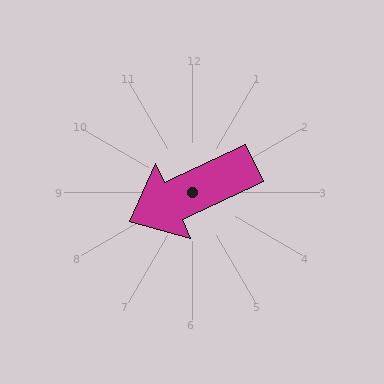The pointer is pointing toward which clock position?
Roughly 8 o'clock.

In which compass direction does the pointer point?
Southwest.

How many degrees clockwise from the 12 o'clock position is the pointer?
Approximately 245 degrees.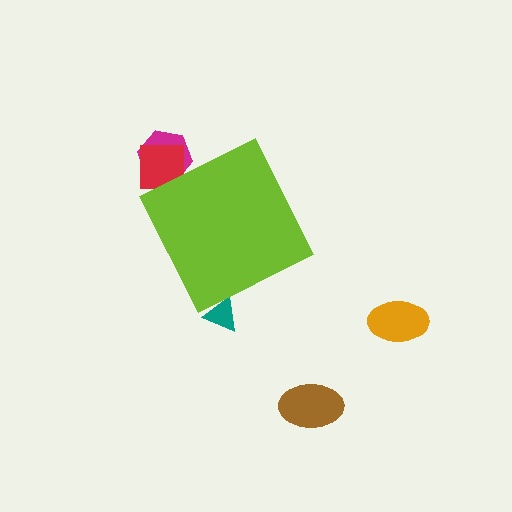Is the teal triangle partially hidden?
Yes, the teal triangle is partially hidden behind the lime diamond.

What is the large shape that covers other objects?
A lime diamond.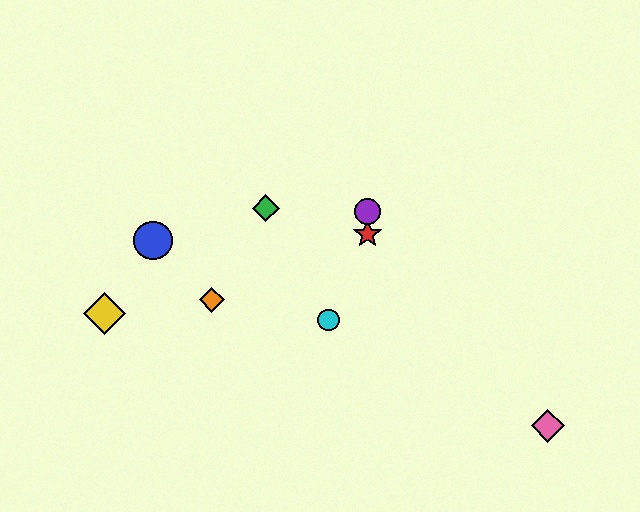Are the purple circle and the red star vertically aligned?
Yes, both are at x≈367.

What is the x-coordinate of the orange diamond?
The orange diamond is at x≈212.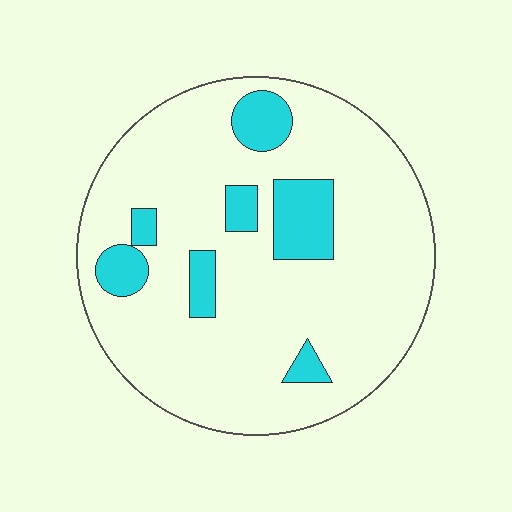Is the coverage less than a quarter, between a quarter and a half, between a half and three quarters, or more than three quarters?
Less than a quarter.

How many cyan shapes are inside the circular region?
7.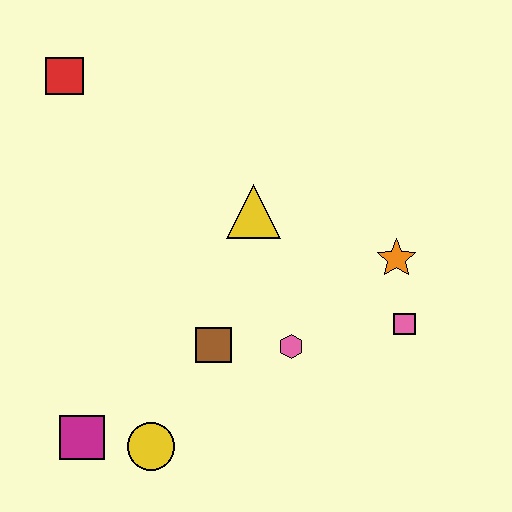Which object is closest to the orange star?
The pink square is closest to the orange star.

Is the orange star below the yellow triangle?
Yes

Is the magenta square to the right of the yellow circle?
No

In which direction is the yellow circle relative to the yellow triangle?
The yellow circle is below the yellow triangle.